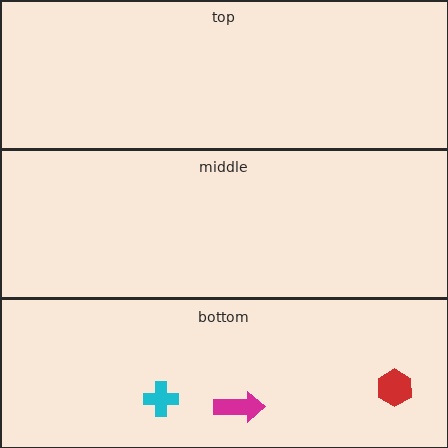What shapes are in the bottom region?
The red hexagon, the magenta arrow, the cyan cross.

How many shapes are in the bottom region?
3.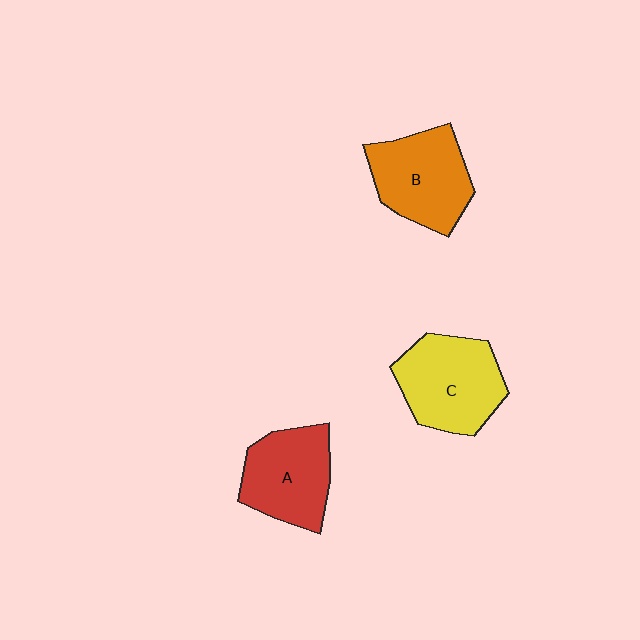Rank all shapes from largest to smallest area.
From largest to smallest: C (yellow), B (orange), A (red).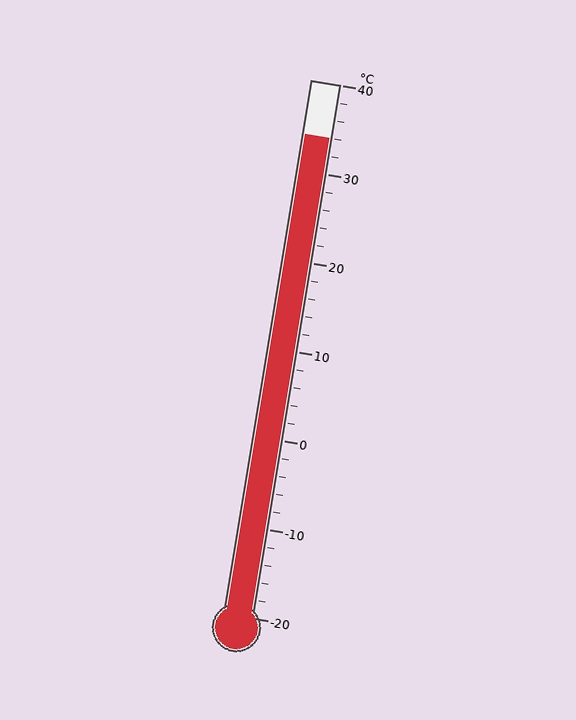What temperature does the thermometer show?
The thermometer shows approximately 34°C.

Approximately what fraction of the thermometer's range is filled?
The thermometer is filled to approximately 90% of its range.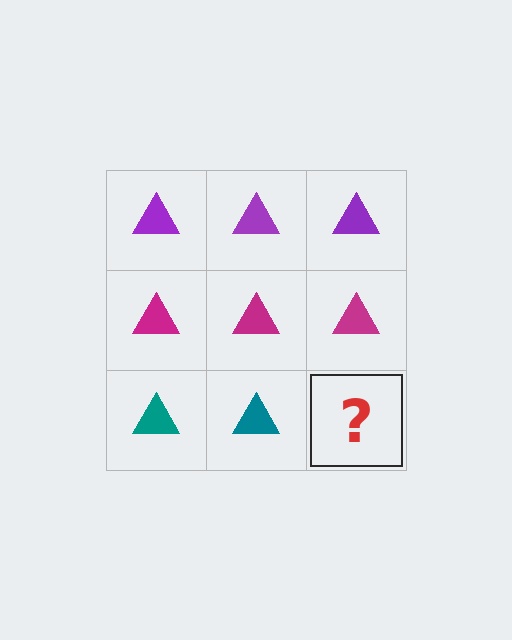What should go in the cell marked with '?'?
The missing cell should contain a teal triangle.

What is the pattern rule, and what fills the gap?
The rule is that each row has a consistent color. The gap should be filled with a teal triangle.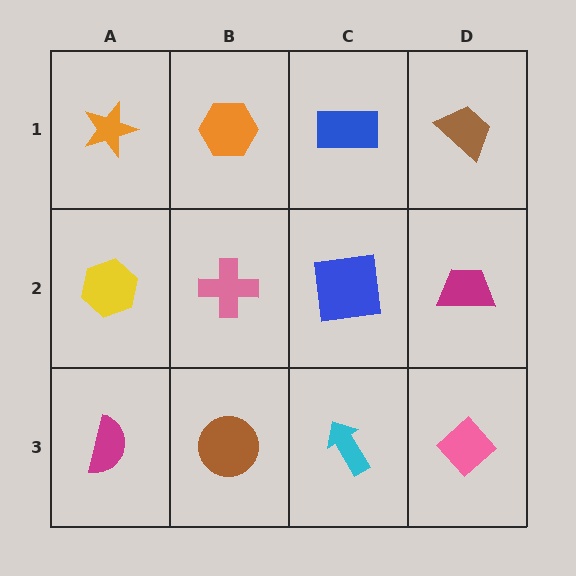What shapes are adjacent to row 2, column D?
A brown trapezoid (row 1, column D), a pink diamond (row 3, column D), a blue square (row 2, column C).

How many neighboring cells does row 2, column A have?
3.